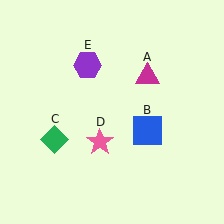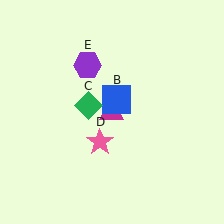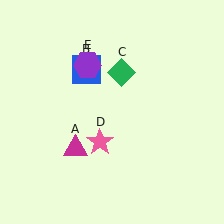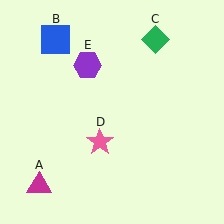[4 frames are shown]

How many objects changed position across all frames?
3 objects changed position: magenta triangle (object A), blue square (object B), green diamond (object C).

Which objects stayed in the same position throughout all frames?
Pink star (object D) and purple hexagon (object E) remained stationary.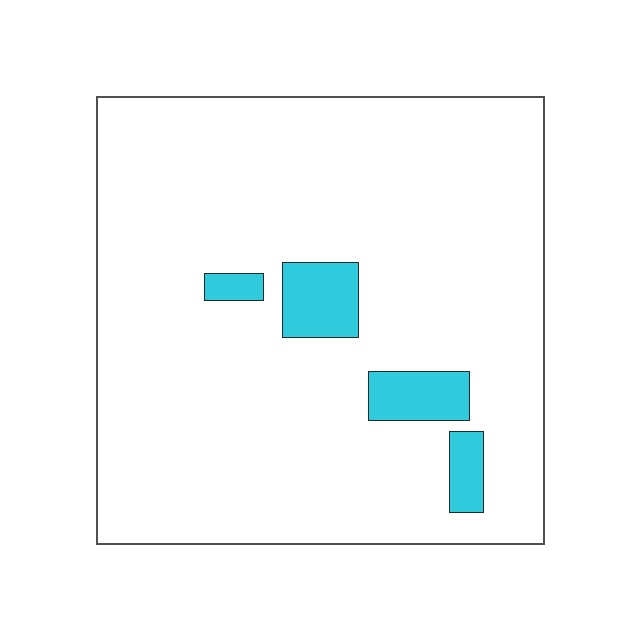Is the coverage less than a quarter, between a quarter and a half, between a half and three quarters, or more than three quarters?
Less than a quarter.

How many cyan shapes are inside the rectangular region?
4.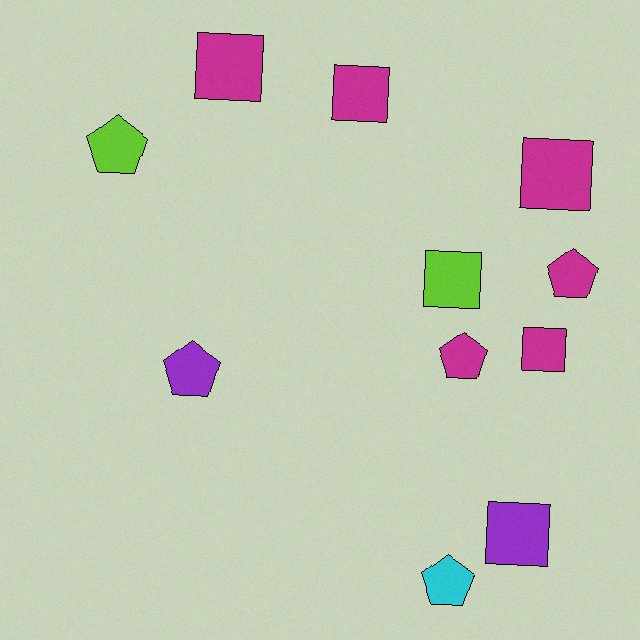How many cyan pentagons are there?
There is 1 cyan pentagon.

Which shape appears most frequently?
Square, with 6 objects.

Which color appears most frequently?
Magenta, with 6 objects.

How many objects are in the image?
There are 11 objects.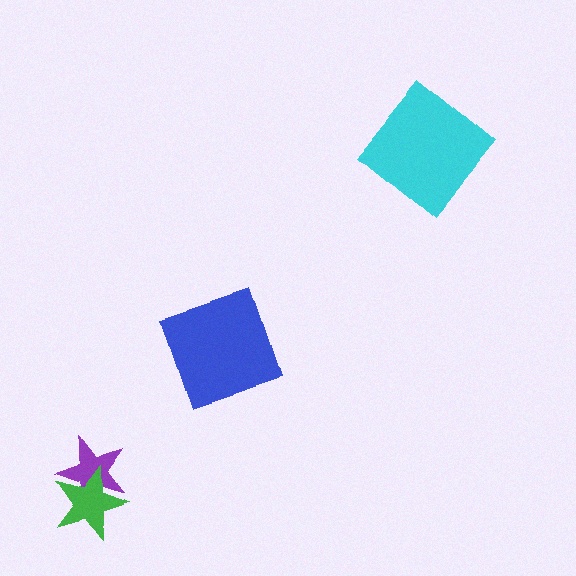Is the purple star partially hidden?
Yes, it is partially covered by another shape.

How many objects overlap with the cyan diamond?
0 objects overlap with the cyan diamond.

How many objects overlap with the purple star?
1 object overlaps with the purple star.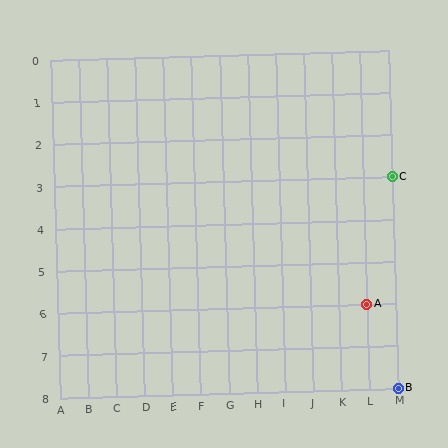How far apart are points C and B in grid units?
Points C and B are 5 rows apart.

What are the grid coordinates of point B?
Point B is at grid coordinates (M, 8).